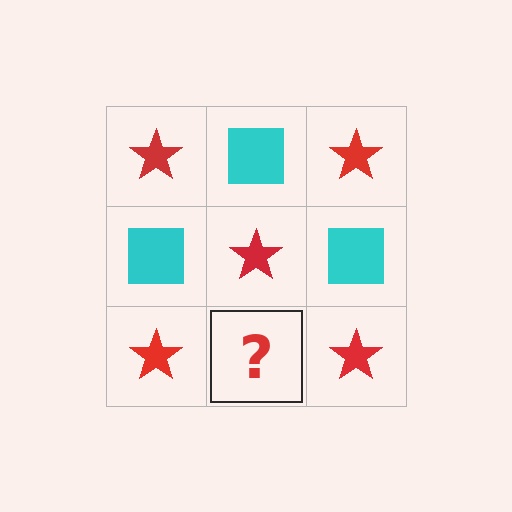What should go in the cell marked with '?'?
The missing cell should contain a cyan square.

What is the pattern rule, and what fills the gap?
The rule is that it alternates red star and cyan square in a checkerboard pattern. The gap should be filled with a cyan square.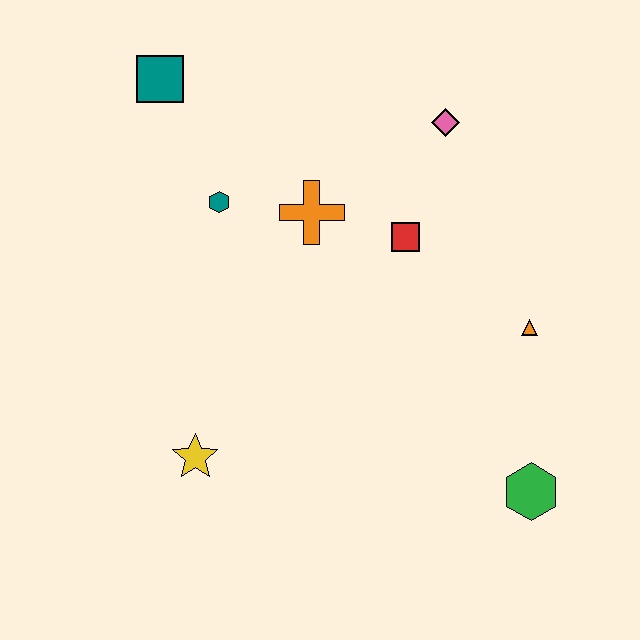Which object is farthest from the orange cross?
The green hexagon is farthest from the orange cross.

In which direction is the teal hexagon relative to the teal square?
The teal hexagon is below the teal square.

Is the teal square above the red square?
Yes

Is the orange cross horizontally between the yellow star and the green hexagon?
Yes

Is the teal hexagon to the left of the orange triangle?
Yes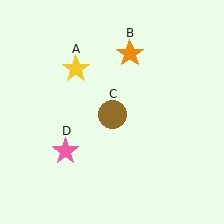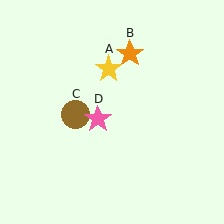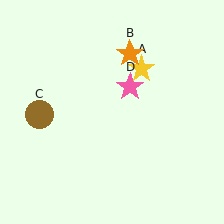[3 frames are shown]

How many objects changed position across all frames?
3 objects changed position: yellow star (object A), brown circle (object C), pink star (object D).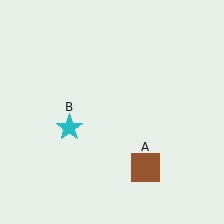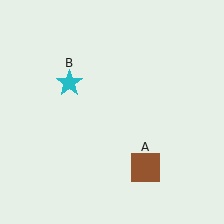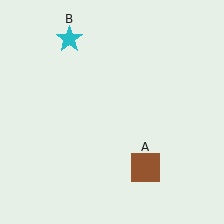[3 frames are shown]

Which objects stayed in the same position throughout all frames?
Brown square (object A) remained stationary.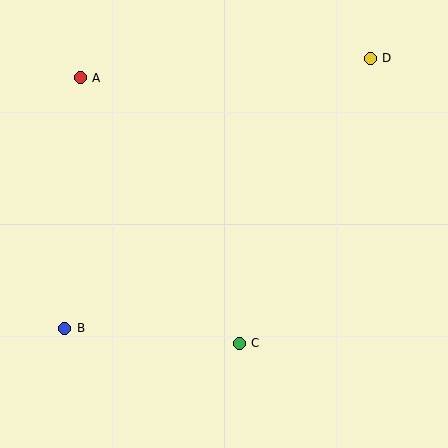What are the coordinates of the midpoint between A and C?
The midpoint between A and C is at (160, 210).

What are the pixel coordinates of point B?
Point B is at (65, 328).